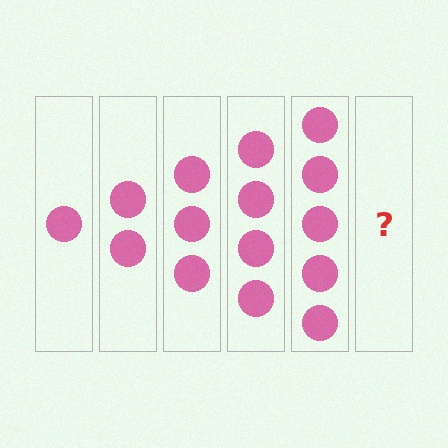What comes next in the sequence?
The next element should be 6 circles.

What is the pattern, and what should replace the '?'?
The pattern is that each step adds one more circle. The '?' should be 6 circles.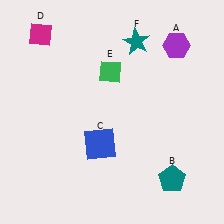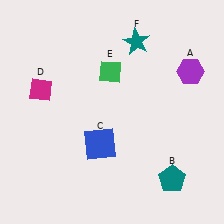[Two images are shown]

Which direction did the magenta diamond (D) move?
The magenta diamond (D) moved down.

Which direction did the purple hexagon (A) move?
The purple hexagon (A) moved down.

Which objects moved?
The objects that moved are: the purple hexagon (A), the magenta diamond (D).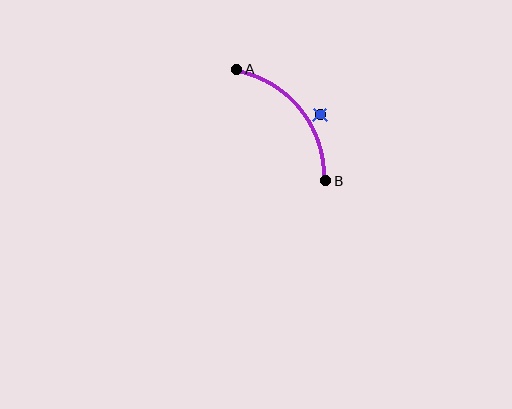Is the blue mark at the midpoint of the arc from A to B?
No — the blue mark does not lie on the arc at all. It sits slightly outside the curve.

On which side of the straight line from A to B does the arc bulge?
The arc bulges above and to the right of the straight line connecting A and B.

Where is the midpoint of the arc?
The arc midpoint is the point on the curve farthest from the straight line joining A and B. It sits above and to the right of that line.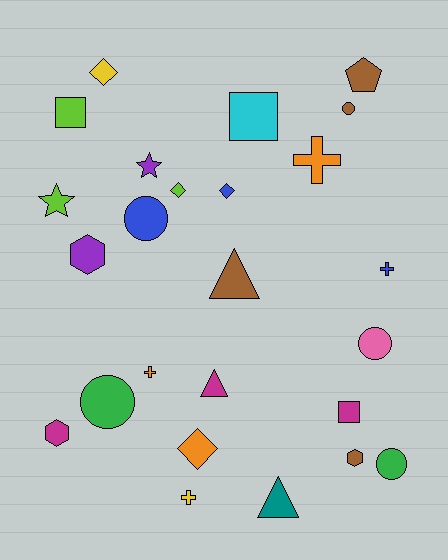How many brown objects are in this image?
There are 4 brown objects.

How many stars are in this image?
There are 2 stars.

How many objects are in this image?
There are 25 objects.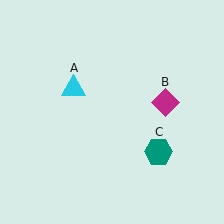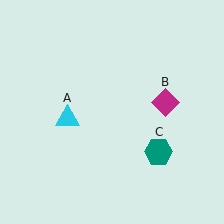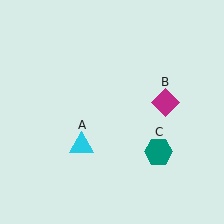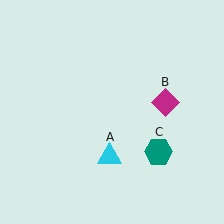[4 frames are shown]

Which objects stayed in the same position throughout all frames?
Magenta diamond (object B) and teal hexagon (object C) remained stationary.